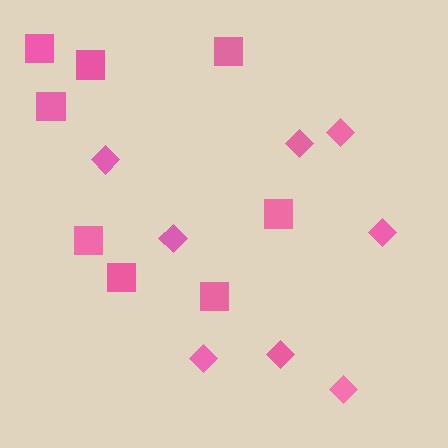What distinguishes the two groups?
There are 2 groups: one group of diamonds (8) and one group of squares (8).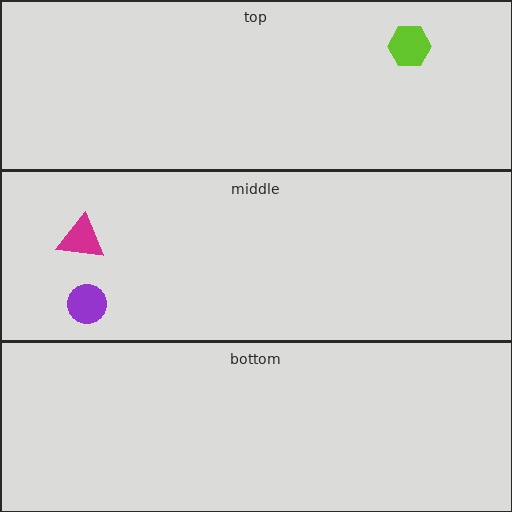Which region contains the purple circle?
The middle region.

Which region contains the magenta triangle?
The middle region.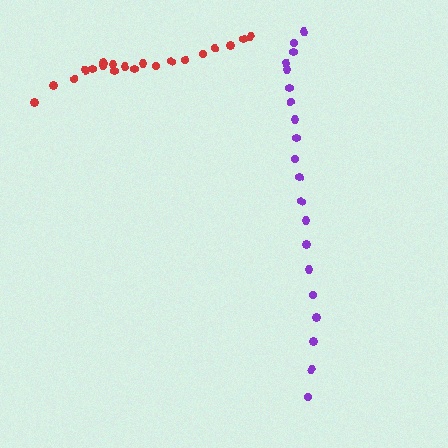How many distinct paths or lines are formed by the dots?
There are 2 distinct paths.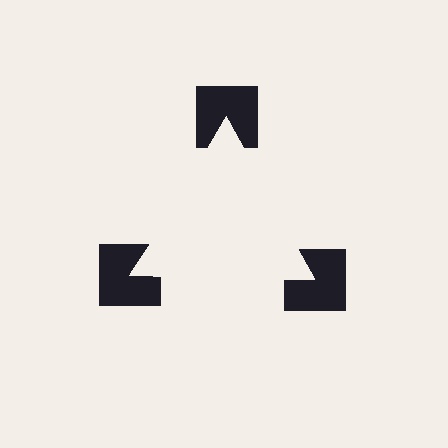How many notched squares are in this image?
There are 3 — one at each vertex of the illusory triangle.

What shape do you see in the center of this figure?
An illusory triangle — its edges are inferred from the aligned wedge cuts in the notched squares, not physically drawn.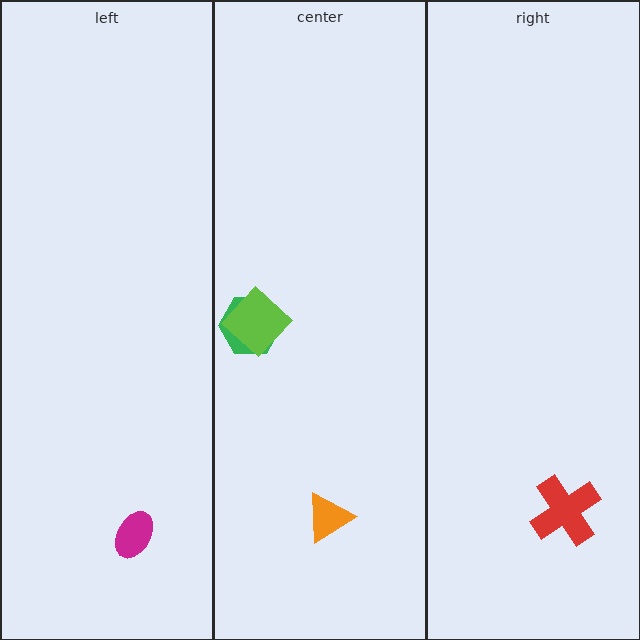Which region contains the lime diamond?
The center region.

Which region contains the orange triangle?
The center region.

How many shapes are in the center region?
3.